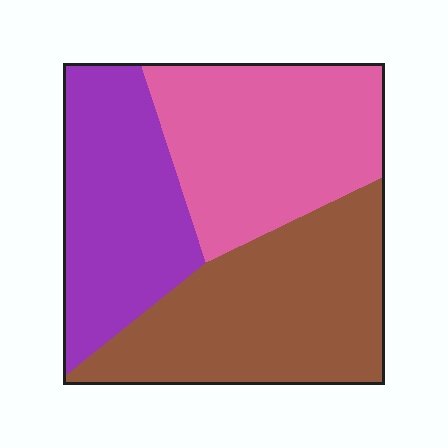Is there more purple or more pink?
Pink.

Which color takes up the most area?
Brown, at roughly 40%.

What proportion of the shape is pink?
Pink takes up about one third (1/3) of the shape.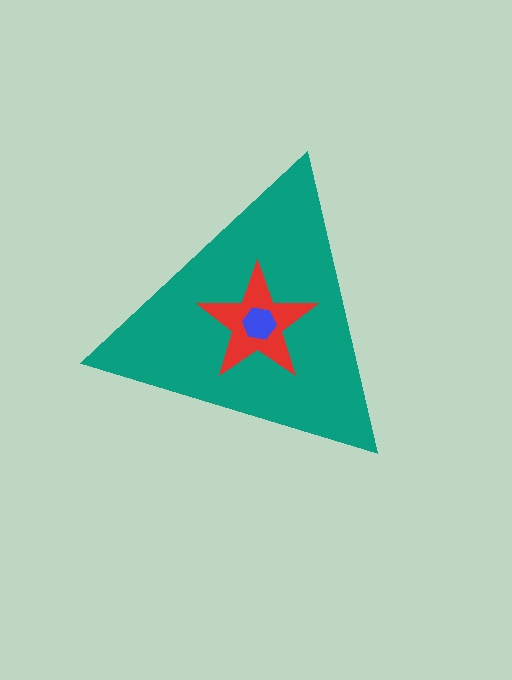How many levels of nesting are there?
3.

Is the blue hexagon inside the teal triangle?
Yes.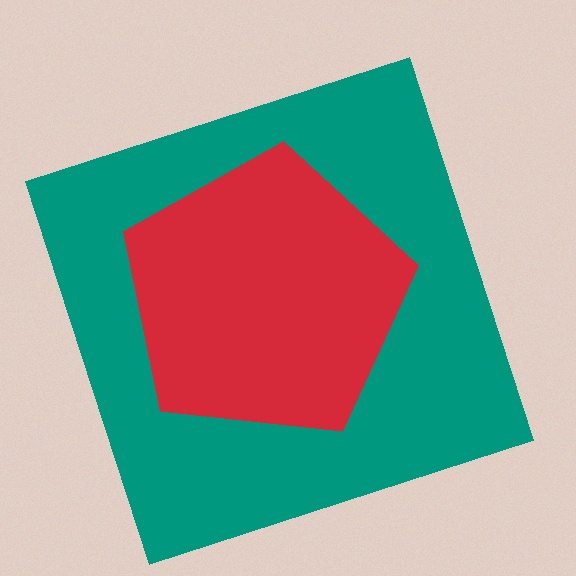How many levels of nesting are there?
2.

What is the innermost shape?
The red pentagon.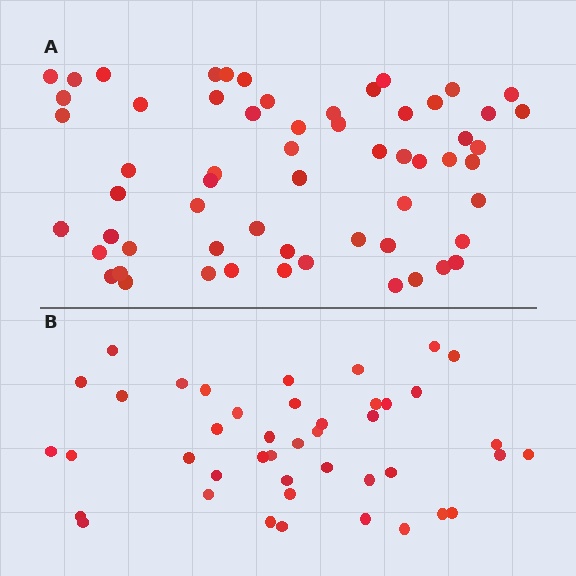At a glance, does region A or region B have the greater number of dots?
Region A (the top region) has more dots.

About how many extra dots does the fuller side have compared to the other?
Region A has approximately 15 more dots than region B.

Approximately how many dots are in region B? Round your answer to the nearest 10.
About 40 dots. (The exact count is 43, which rounds to 40.)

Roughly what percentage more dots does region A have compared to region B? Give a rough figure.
About 40% more.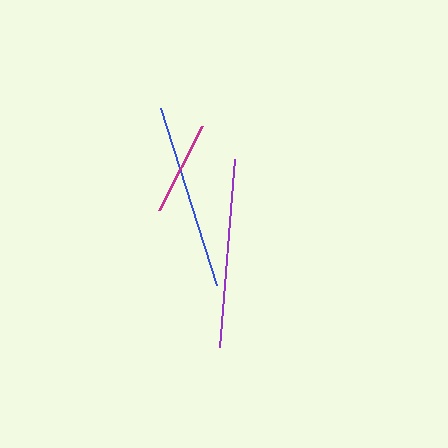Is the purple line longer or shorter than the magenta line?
The purple line is longer than the magenta line.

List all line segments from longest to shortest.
From longest to shortest: purple, blue, magenta.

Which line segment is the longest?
The purple line is the longest at approximately 189 pixels.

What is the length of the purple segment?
The purple segment is approximately 189 pixels long.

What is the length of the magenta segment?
The magenta segment is approximately 95 pixels long.